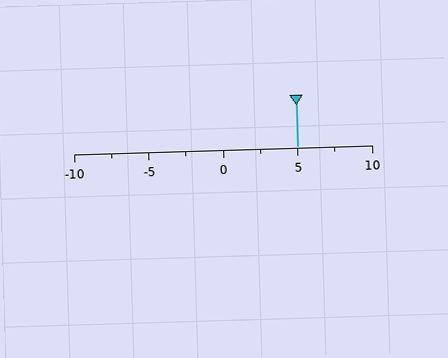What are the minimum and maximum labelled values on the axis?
The axis runs from -10 to 10.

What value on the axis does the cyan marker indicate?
The marker indicates approximately 5.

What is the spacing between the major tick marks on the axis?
The major ticks are spaced 5 apart.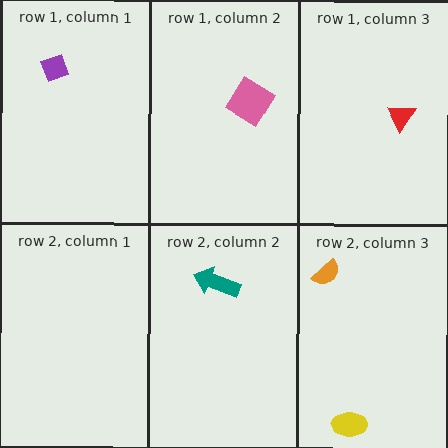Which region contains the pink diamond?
The row 1, column 2 region.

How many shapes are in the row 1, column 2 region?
1.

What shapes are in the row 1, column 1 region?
The purple diamond.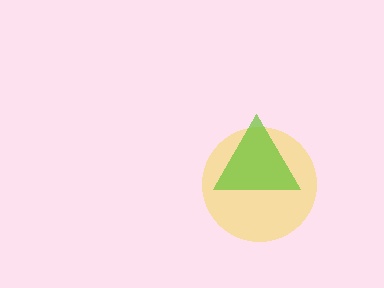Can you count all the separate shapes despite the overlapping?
Yes, there are 2 separate shapes.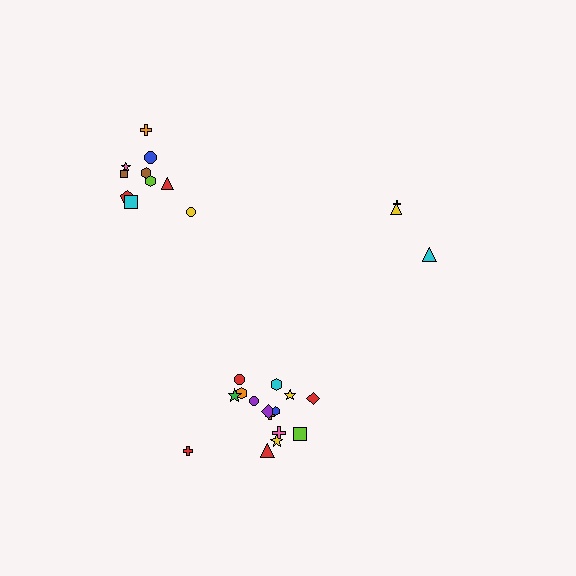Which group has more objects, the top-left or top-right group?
The top-left group.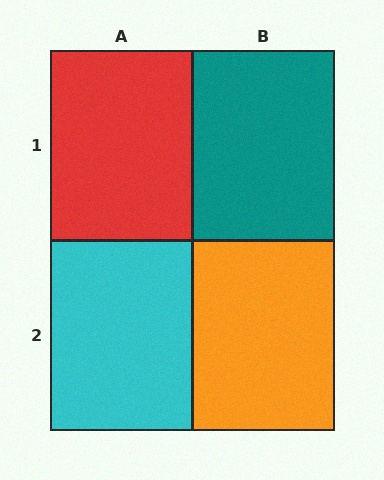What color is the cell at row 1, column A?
Red.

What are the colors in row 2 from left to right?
Cyan, orange.